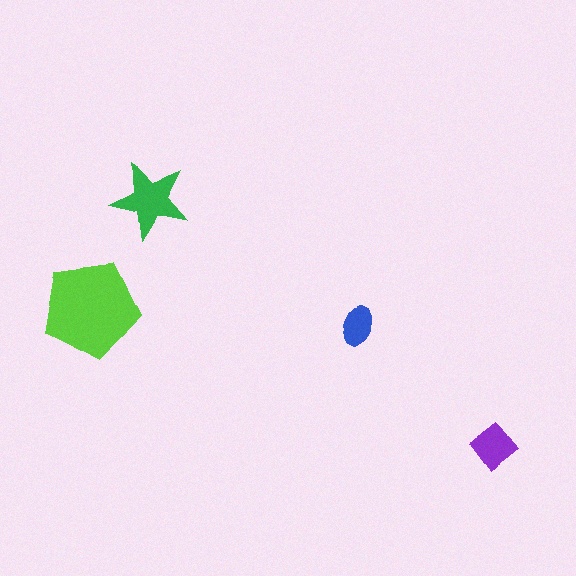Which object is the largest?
The lime pentagon.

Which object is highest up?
The green star is topmost.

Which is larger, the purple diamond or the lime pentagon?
The lime pentagon.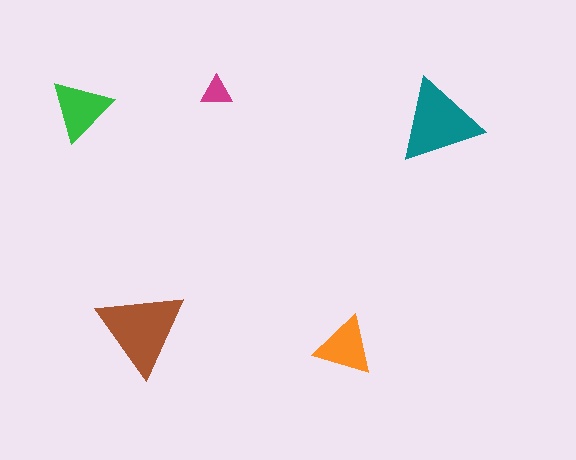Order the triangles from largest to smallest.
the brown one, the teal one, the green one, the orange one, the magenta one.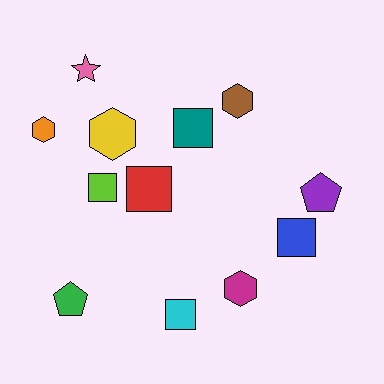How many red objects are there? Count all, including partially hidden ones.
There is 1 red object.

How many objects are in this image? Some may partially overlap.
There are 12 objects.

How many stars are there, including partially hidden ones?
There is 1 star.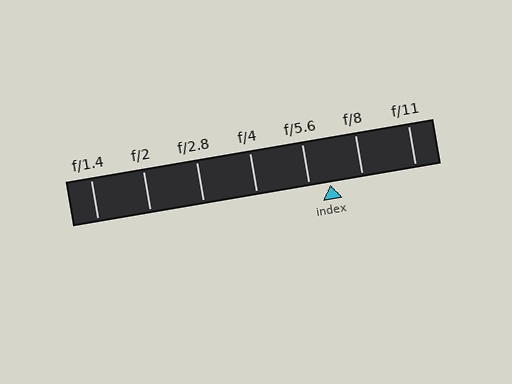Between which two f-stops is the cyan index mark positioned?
The index mark is between f/5.6 and f/8.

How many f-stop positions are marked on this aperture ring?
There are 7 f-stop positions marked.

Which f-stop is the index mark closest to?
The index mark is closest to f/5.6.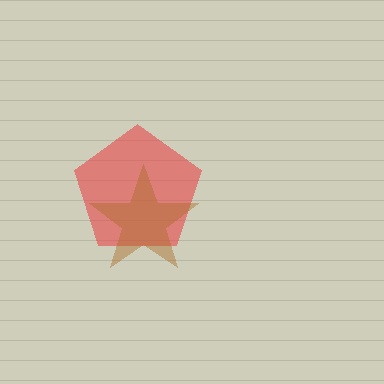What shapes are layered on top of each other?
The layered shapes are: a red pentagon, a brown star.